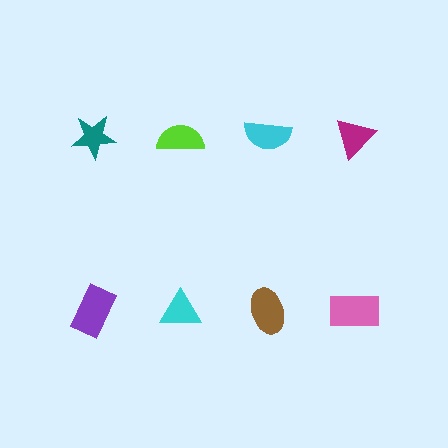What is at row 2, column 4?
A pink rectangle.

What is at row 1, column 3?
A cyan semicircle.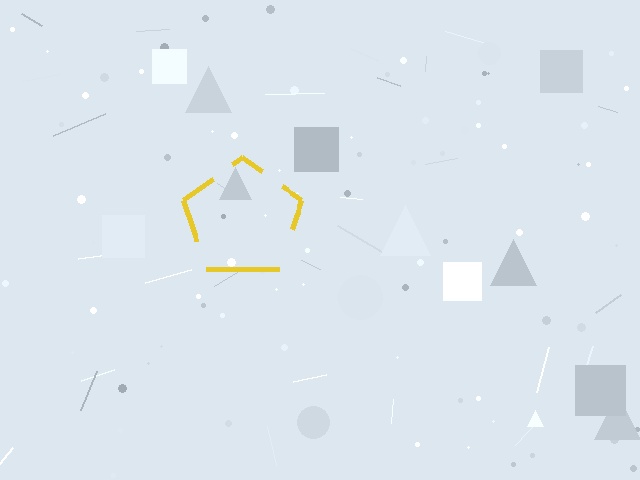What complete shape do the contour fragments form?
The contour fragments form a pentagon.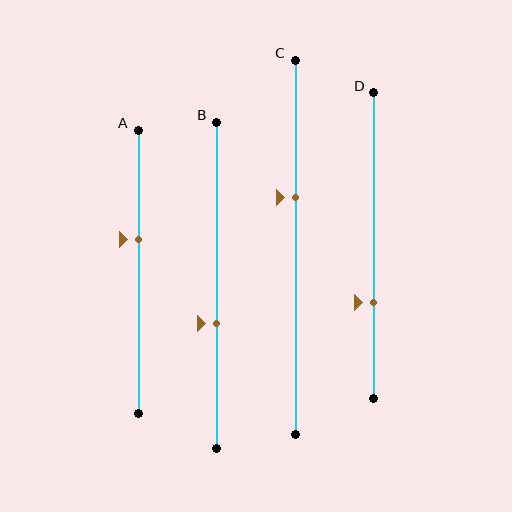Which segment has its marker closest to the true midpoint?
Segment A has its marker closest to the true midpoint.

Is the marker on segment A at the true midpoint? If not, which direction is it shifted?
No, the marker on segment A is shifted upward by about 11% of the segment length.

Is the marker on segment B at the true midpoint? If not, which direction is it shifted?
No, the marker on segment B is shifted downward by about 12% of the segment length.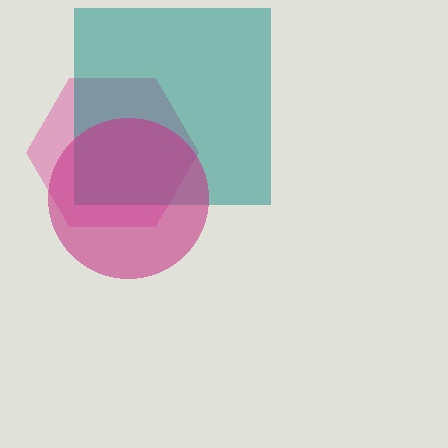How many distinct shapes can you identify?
There are 3 distinct shapes: a pink hexagon, a teal square, a magenta circle.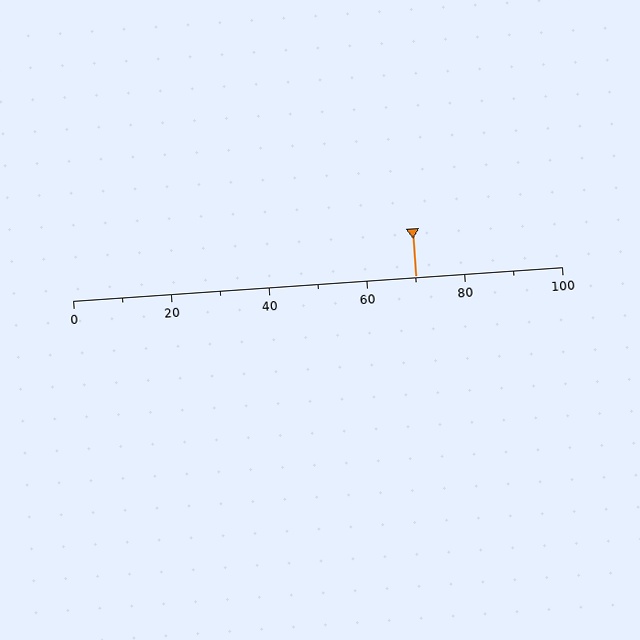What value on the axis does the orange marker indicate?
The marker indicates approximately 70.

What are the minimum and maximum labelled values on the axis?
The axis runs from 0 to 100.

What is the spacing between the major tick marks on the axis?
The major ticks are spaced 20 apart.